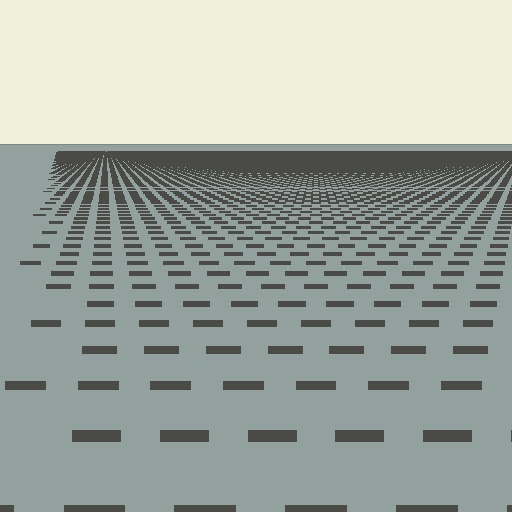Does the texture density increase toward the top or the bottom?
Density increases toward the top.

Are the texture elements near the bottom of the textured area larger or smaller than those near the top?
Larger. Near the bottom, elements are closer to the viewer and appear at a bigger on-screen size.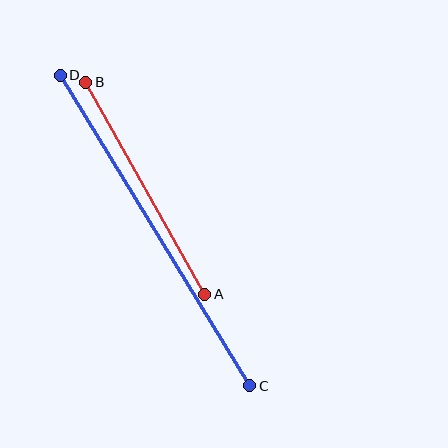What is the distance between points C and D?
The distance is approximately 364 pixels.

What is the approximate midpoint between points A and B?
The midpoint is at approximately (145, 188) pixels.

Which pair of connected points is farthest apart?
Points C and D are farthest apart.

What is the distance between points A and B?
The distance is approximately 243 pixels.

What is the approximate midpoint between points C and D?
The midpoint is at approximately (155, 231) pixels.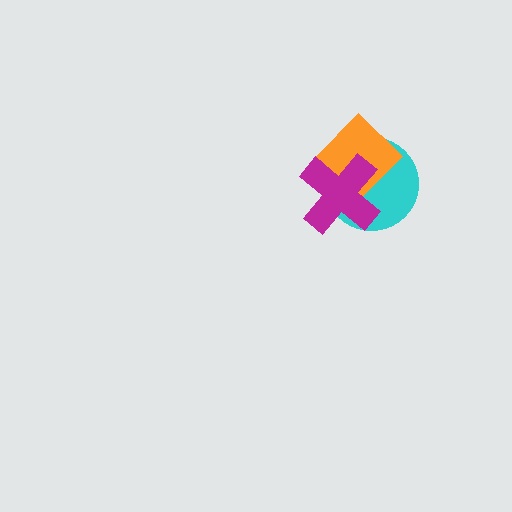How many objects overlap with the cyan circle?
2 objects overlap with the cyan circle.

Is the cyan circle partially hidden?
Yes, it is partially covered by another shape.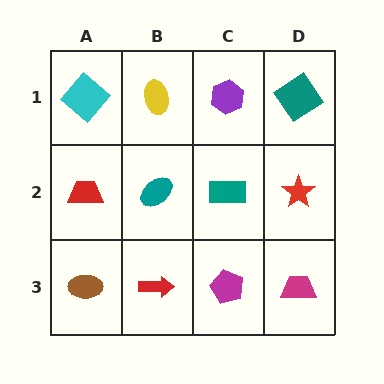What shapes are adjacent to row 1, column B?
A teal ellipse (row 2, column B), a cyan diamond (row 1, column A), a purple hexagon (row 1, column C).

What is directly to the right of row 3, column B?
A magenta pentagon.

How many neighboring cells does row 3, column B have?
3.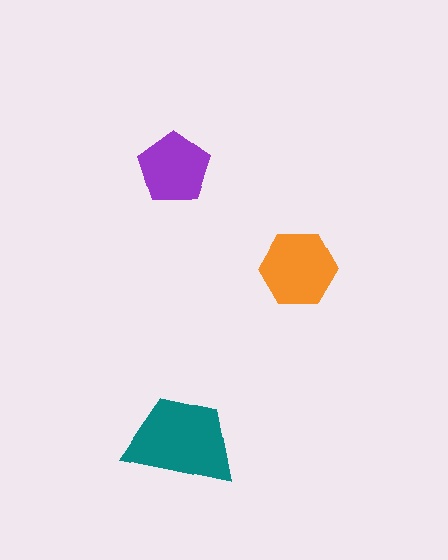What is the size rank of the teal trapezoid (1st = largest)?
1st.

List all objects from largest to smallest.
The teal trapezoid, the orange hexagon, the purple pentagon.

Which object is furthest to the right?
The orange hexagon is rightmost.